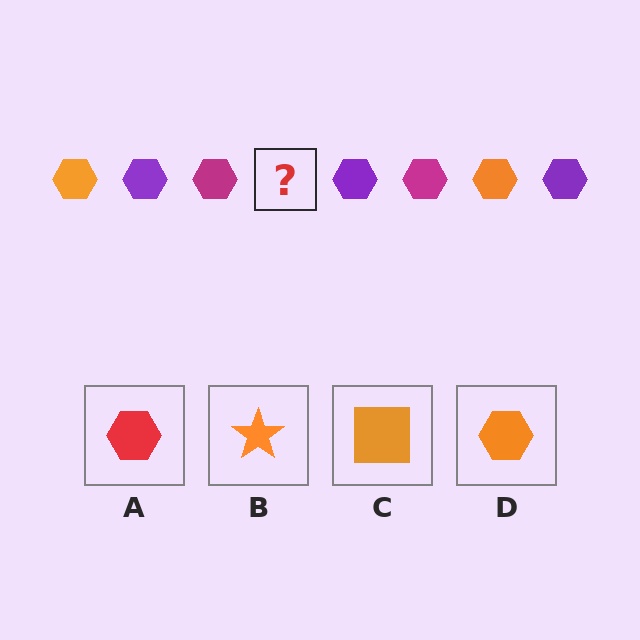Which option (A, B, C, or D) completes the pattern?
D.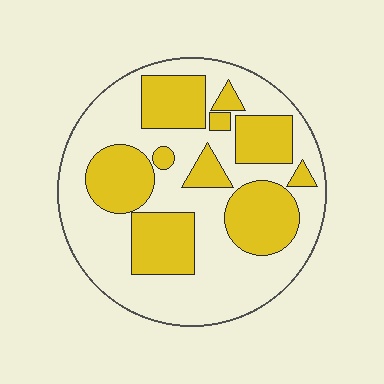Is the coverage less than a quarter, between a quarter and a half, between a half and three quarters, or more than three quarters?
Between a quarter and a half.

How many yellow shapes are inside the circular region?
10.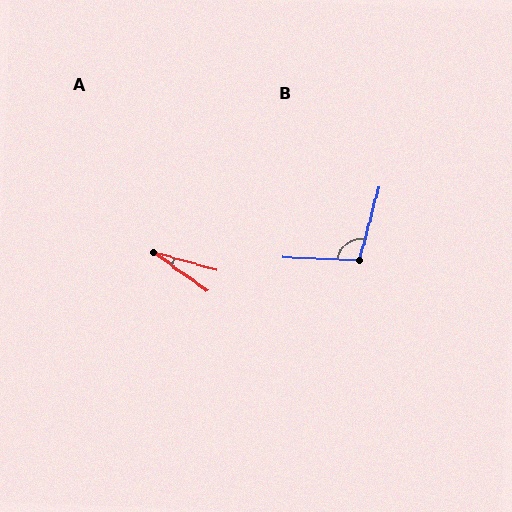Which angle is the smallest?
A, at approximately 20 degrees.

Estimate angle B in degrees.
Approximately 102 degrees.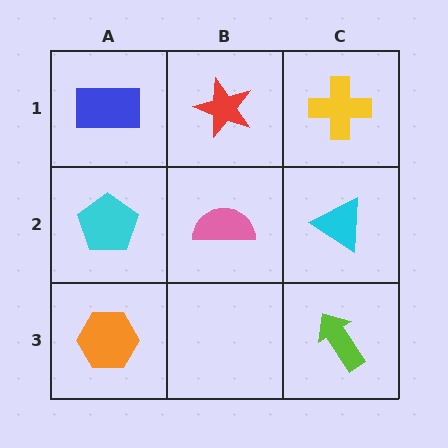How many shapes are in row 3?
2 shapes.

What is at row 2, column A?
A cyan pentagon.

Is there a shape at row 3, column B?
No, that cell is empty.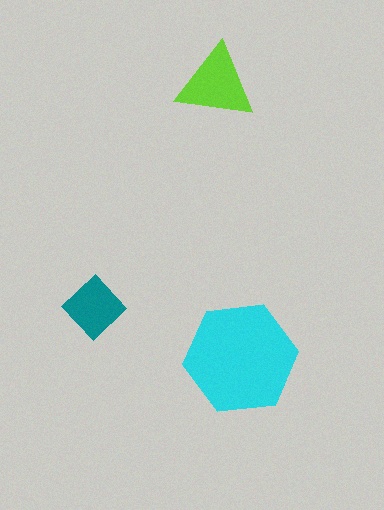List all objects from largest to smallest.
The cyan hexagon, the lime triangle, the teal diamond.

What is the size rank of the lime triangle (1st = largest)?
2nd.